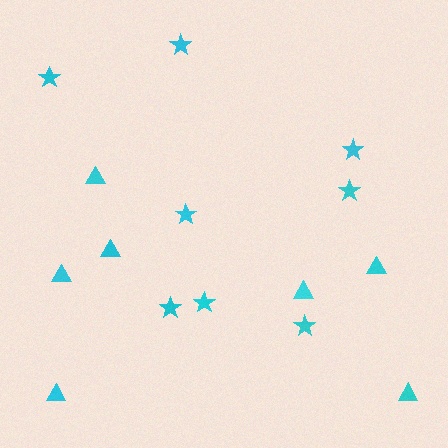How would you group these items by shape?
There are 2 groups: one group of stars (8) and one group of triangles (7).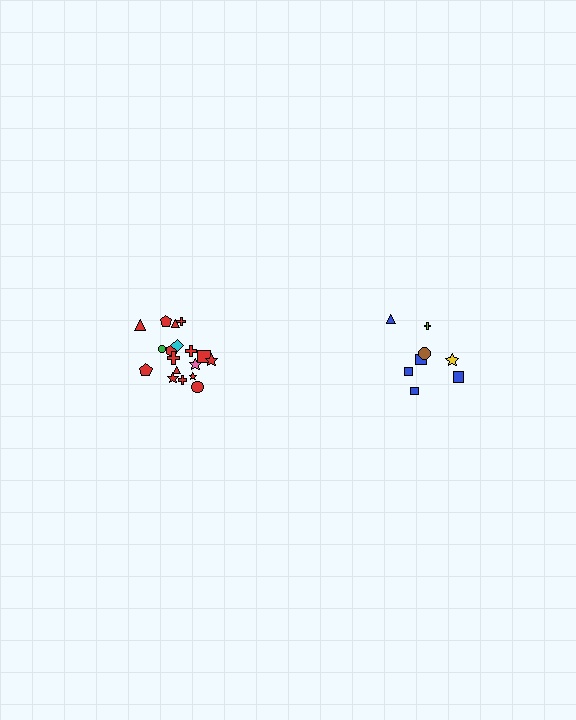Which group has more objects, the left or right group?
The left group.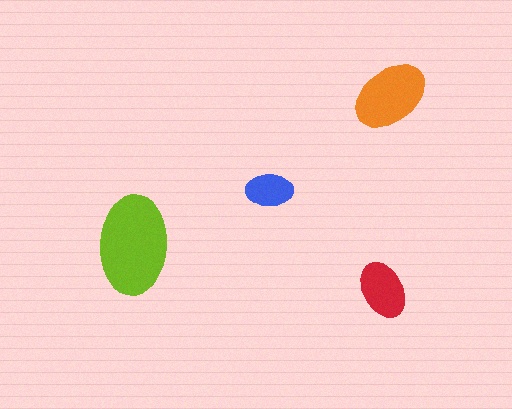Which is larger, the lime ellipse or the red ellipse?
The lime one.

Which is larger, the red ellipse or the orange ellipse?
The orange one.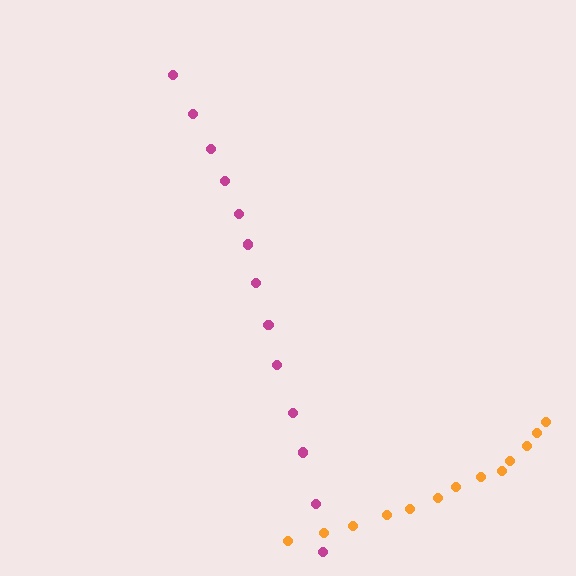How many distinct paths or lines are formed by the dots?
There are 2 distinct paths.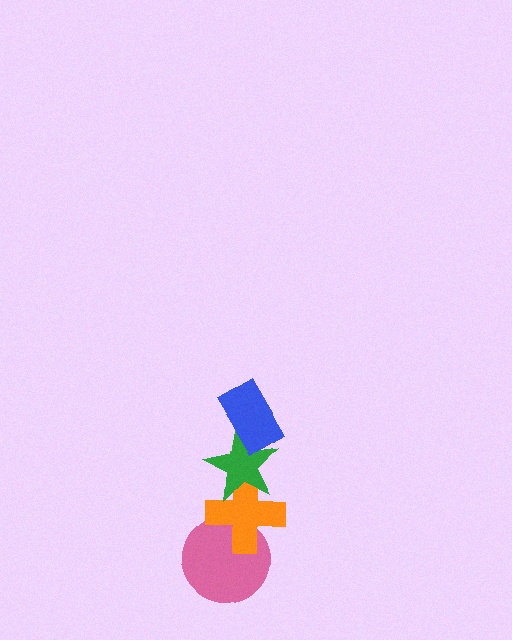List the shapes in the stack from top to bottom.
From top to bottom: the blue rectangle, the green star, the orange cross, the pink circle.